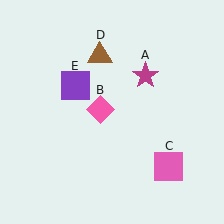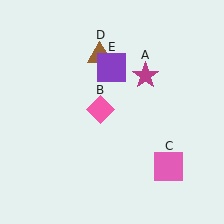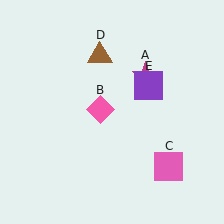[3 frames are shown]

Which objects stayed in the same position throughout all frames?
Magenta star (object A) and pink diamond (object B) and pink square (object C) and brown triangle (object D) remained stationary.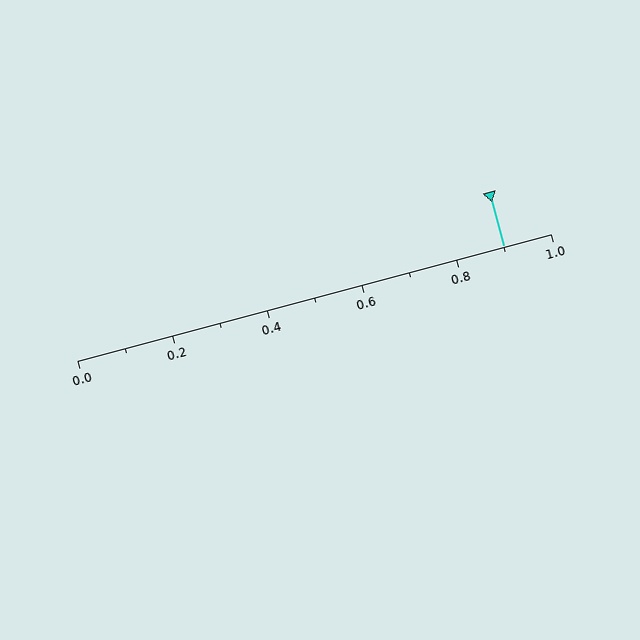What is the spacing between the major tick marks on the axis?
The major ticks are spaced 0.2 apart.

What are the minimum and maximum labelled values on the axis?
The axis runs from 0.0 to 1.0.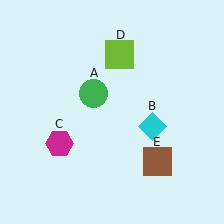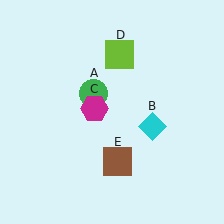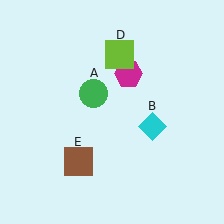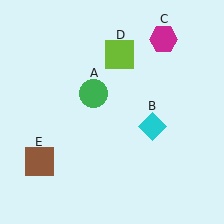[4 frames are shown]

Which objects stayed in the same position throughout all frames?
Green circle (object A) and cyan diamond (object B) and lime square (object D) remained stationary.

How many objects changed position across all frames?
2 objects changed position: magenta hexagon (object C), brown square (object E).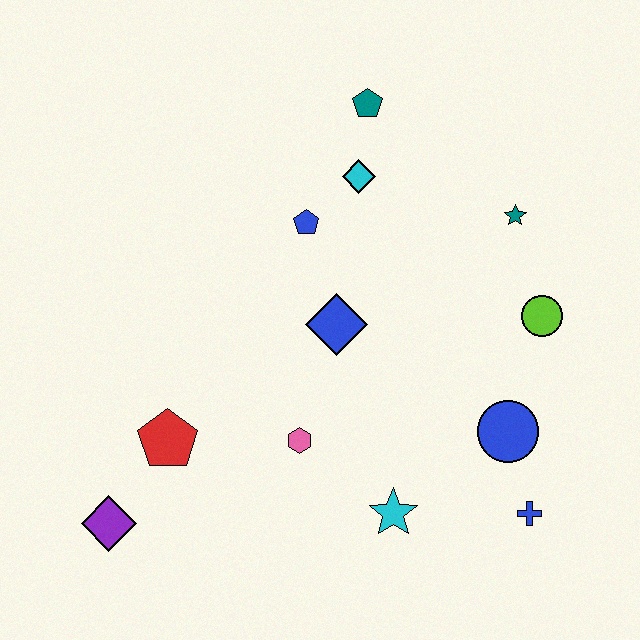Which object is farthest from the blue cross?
The teal pentagon is farthest from the blue cross.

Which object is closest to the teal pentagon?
The cyan diamond is closest to the teal pentagon.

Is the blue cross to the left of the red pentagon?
No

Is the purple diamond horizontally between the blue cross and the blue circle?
No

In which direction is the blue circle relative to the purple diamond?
The blue circle is to the right of the purple diamond.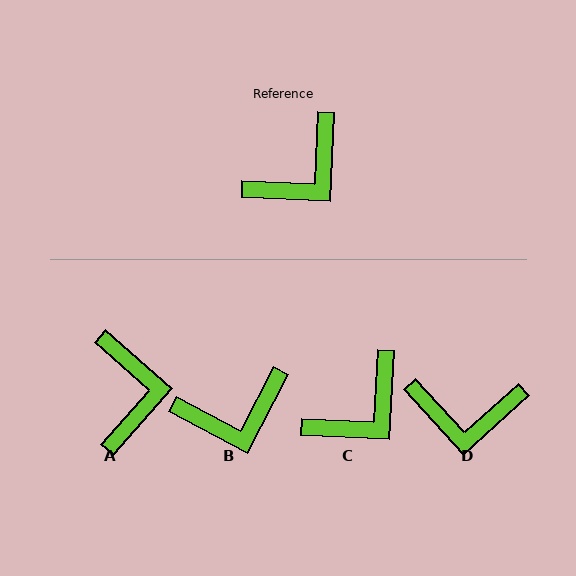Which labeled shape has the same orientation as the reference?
C.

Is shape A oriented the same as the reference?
No, it is off by about 51 degrees.